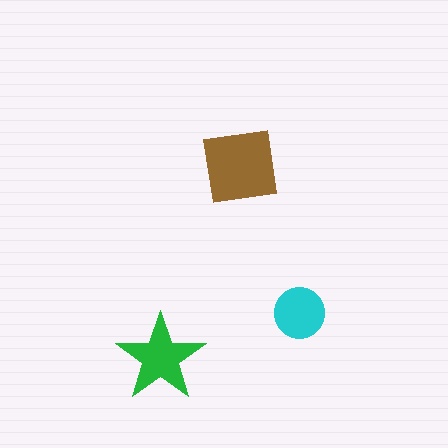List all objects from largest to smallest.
The brown square, the green star, the cyan circle.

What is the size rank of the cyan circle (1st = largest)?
3rd.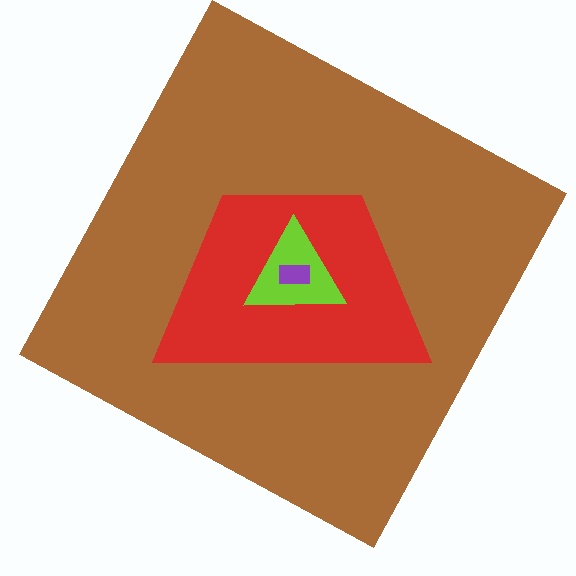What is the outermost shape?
The brown square.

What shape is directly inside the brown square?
The red trapezoid.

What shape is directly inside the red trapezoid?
The lime triangle.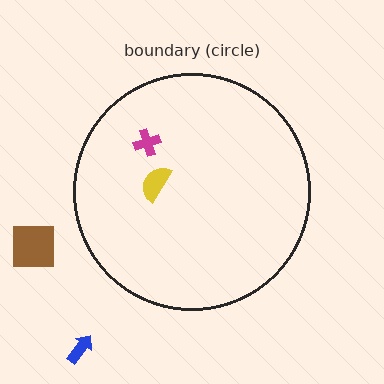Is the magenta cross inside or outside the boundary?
Inside.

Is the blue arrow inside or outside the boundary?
Outside.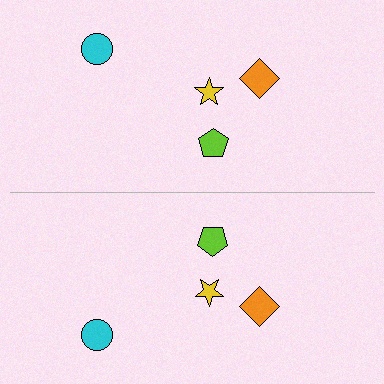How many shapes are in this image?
There are 8 shapes in this image.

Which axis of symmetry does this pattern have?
The pattern has a horizontal axis of symmetry running through the center of the image.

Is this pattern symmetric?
Yes, this pattern has bilateral (reflection) symmetry.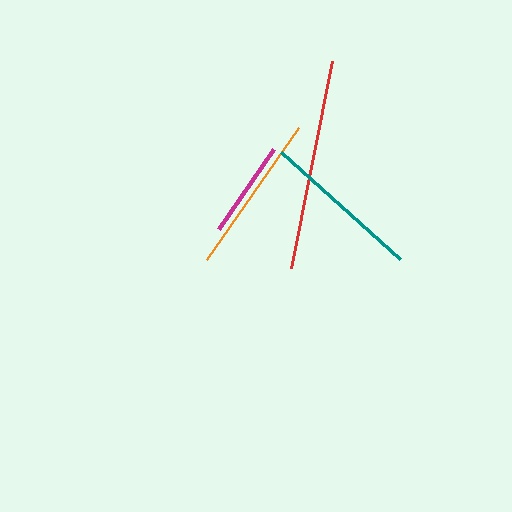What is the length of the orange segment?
The orange segment is approximately 162 pixels long.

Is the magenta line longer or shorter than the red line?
The red line is longer than the magenta line.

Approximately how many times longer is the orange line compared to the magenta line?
The orange line is approximately 1.7 times the length of the magenta line.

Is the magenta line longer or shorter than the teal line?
The teal line is longer than the magenta line.